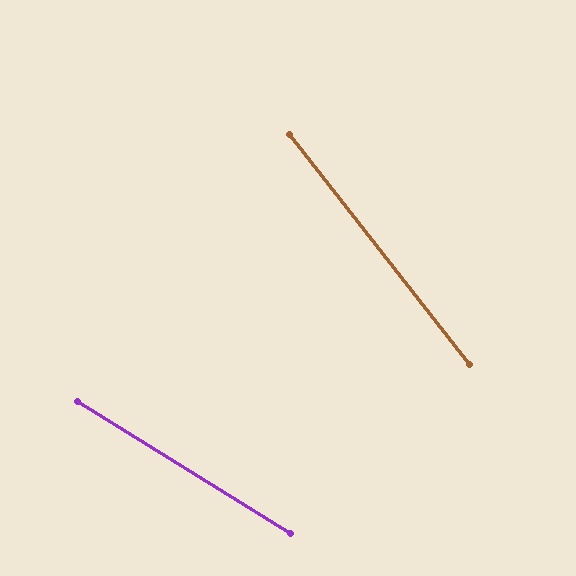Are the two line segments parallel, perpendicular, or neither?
Neither parallel nor perpendicular — they differ by about 20°.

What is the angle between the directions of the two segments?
Approximately 20 degrees.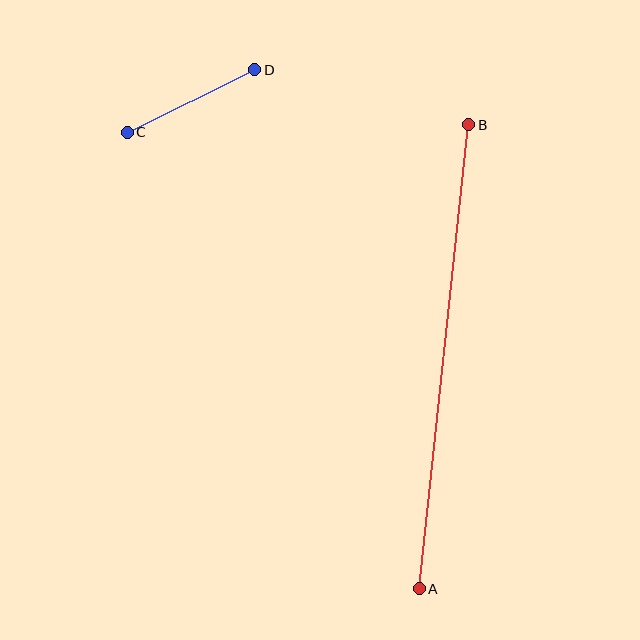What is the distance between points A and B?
The distance is approximately 467 pixels.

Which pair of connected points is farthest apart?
Points A and B are farthest apart.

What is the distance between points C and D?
The distance is approximately 142 pixels.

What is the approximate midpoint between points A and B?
The midpoint is at approximately (444, 357) pixels.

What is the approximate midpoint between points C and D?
The midpoint is at approximately (191, 101) pixels.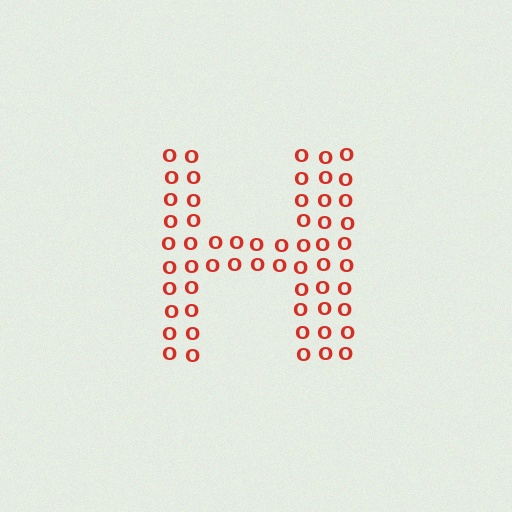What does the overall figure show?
The overall figure shows the letter H.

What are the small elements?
The small elements are letter O's.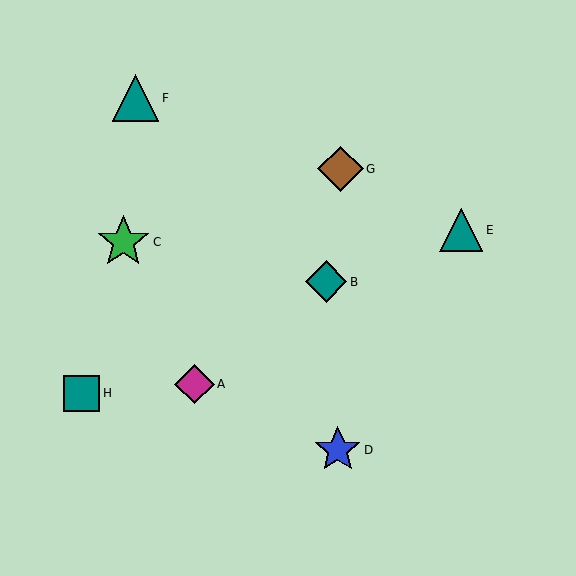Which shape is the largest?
The green star (labeled C) is the largest.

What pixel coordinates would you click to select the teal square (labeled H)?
Click at (82, 393) to select the teal square H.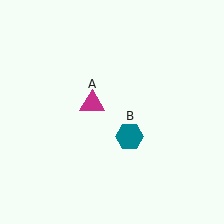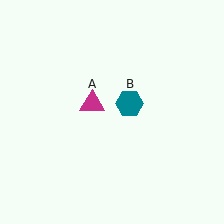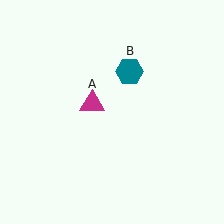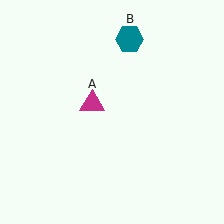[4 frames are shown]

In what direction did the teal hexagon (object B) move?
The teal hexagon (object B) moved up.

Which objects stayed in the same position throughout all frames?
Magenta triangle (object A) remained stationary.